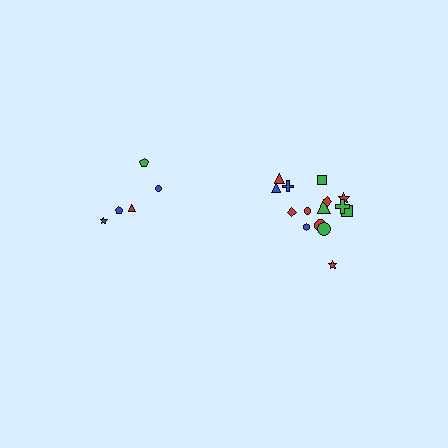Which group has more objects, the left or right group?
The right group.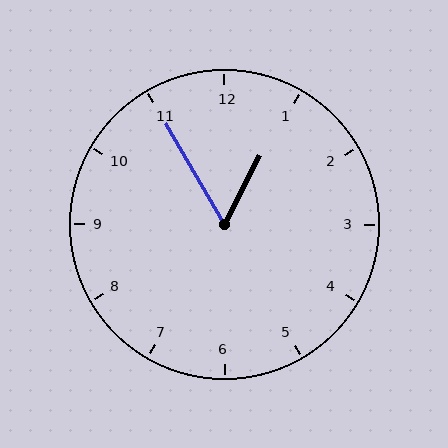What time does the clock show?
12:55.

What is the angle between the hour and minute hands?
Approximately 58 degrees.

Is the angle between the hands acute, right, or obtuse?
It is acute.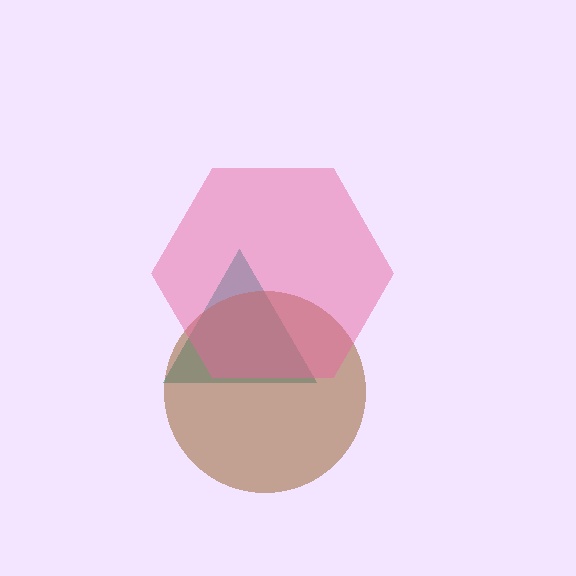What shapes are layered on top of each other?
The layered shapes are: a teal triangle, a brown circle, a pink hexagon.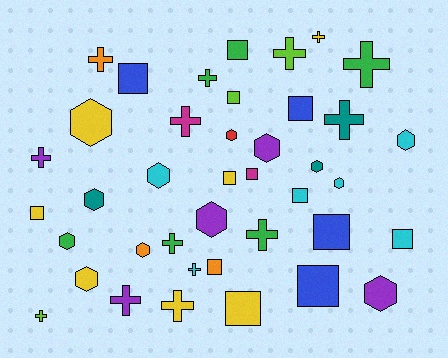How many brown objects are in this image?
There are no brown objects.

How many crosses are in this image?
There are 14 crosses.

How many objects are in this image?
There are 40 objects.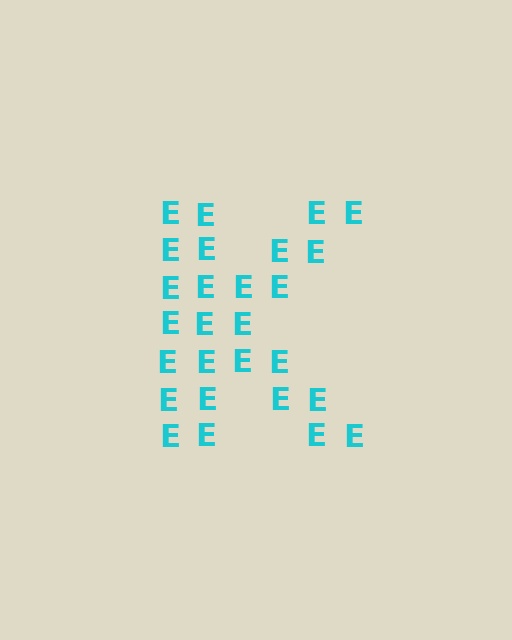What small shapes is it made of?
It is made of small letter E's.